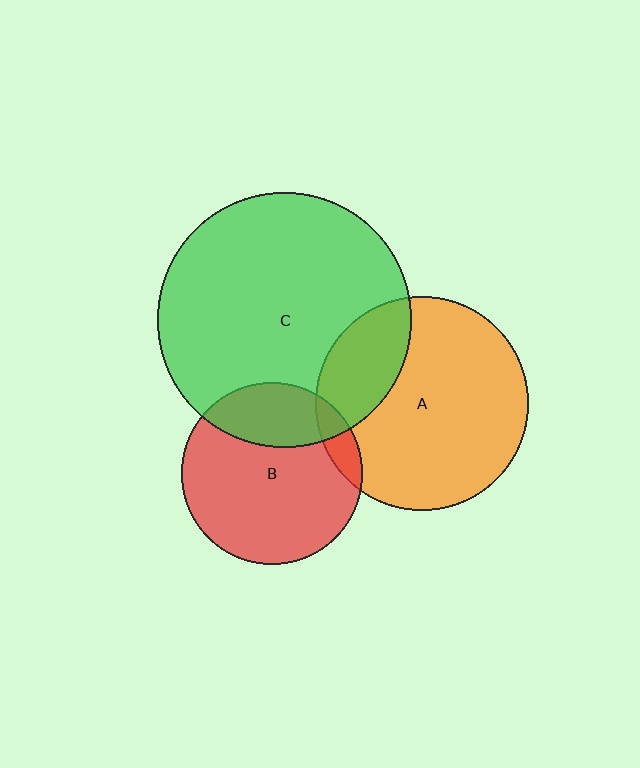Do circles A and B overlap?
Yes.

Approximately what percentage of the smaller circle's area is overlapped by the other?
Approximately 10%.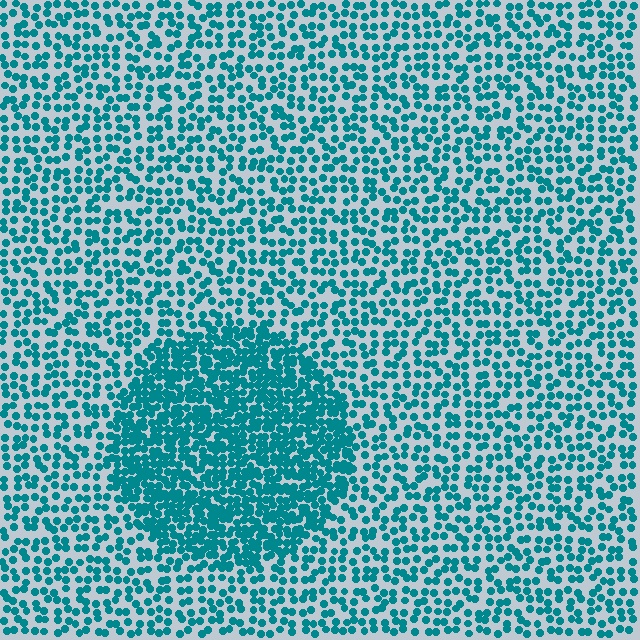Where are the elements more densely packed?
The elements are more densely packed inside the circle boundary.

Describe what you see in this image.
The image contains small teal elements arranged at two different densities. A circle-shaped region is visible where the elements are more densely packed than the surrounding area.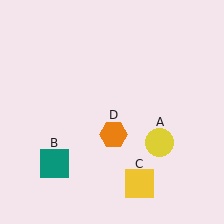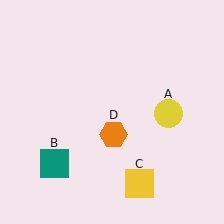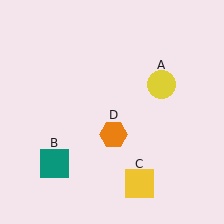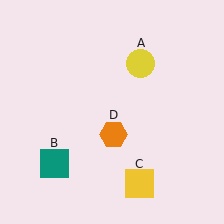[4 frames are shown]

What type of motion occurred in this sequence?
The yellow circle (object A) rotated counterclockwise around the center of the scene.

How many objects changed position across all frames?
1 object changed position: yellow circle (object A).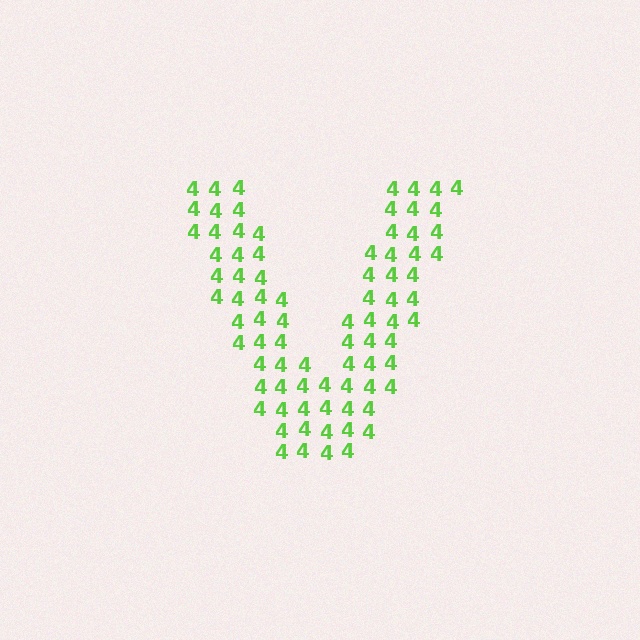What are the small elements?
The small elements are digit 4's.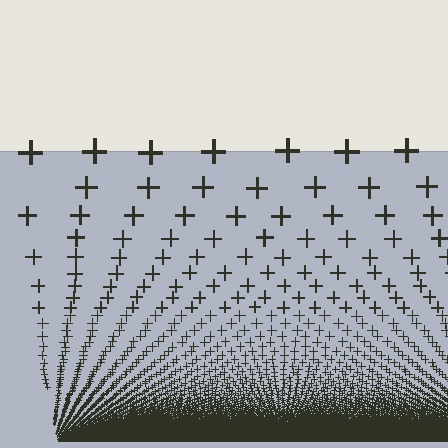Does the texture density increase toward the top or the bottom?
Density increases toward the bottom.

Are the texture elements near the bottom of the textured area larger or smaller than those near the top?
Smaller. The gradient is inverted — elements near the bottom are smaller and denser.